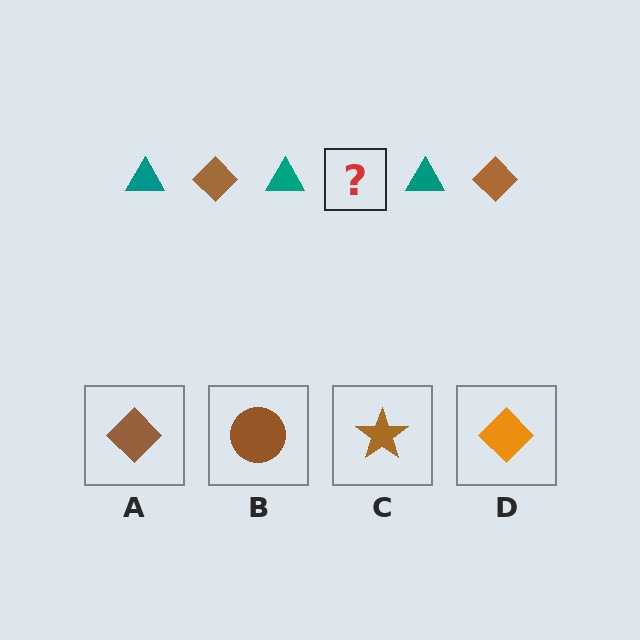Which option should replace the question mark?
Option A.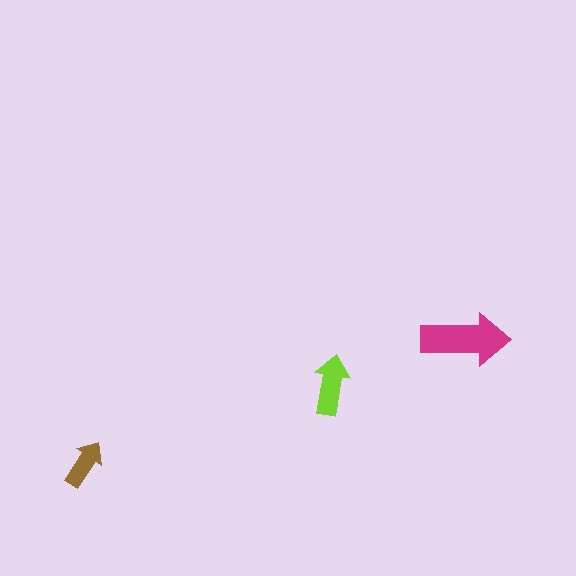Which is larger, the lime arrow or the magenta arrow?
The magenta one.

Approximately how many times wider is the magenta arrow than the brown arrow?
About 2 times wider.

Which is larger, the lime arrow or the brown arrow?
The lime one.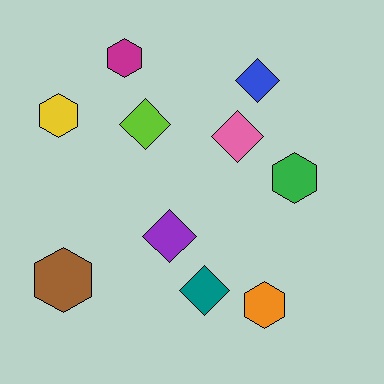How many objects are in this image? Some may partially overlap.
There are 10 objects.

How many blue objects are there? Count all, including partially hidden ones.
There is 1 blue object.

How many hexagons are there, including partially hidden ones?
There are 5 hexagons.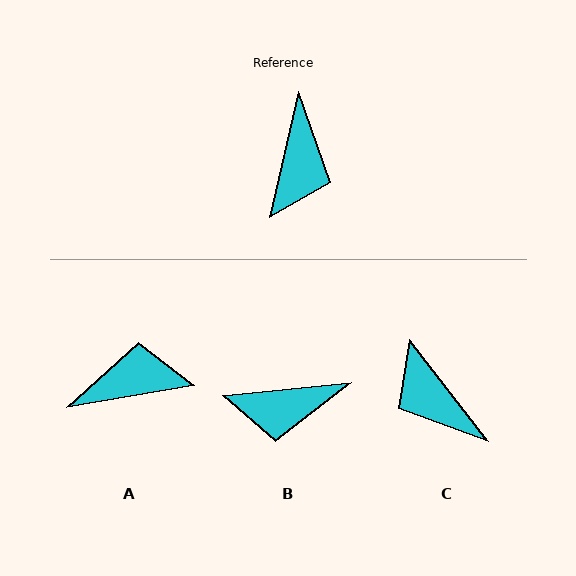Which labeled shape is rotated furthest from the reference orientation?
C, about 129 degrees away.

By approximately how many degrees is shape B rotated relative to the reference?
Approximately 71 degrees clockwise.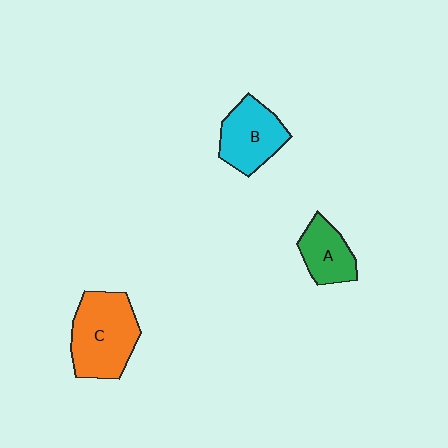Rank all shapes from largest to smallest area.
From largest to smallest: C (orange), B (cyan), A (green).